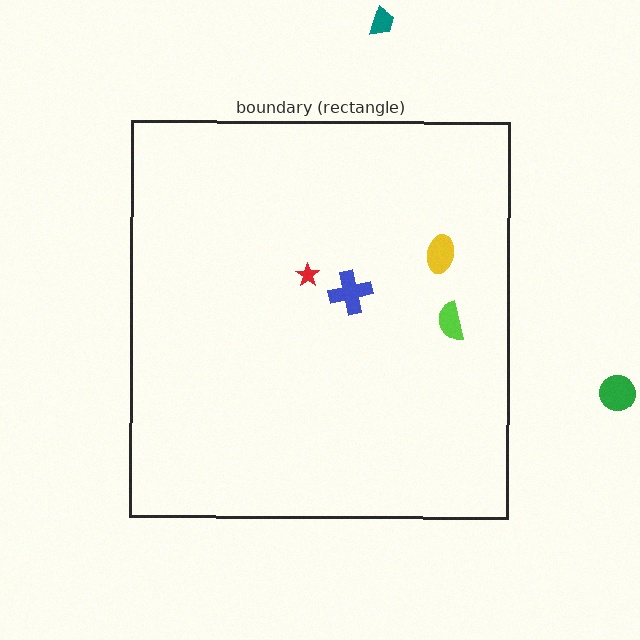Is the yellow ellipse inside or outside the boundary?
Inside.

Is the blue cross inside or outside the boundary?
Inside.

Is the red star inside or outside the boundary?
Inside.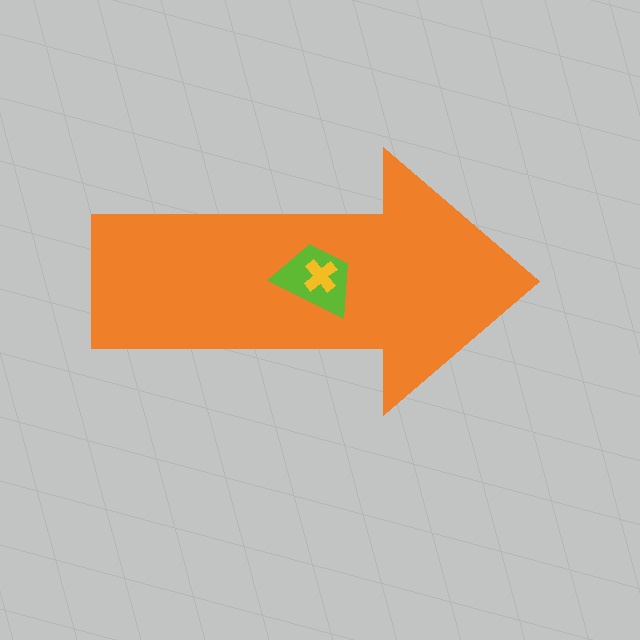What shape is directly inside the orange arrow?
The lime trapezoid.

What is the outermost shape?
The orange arrow.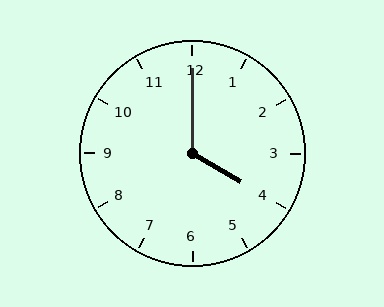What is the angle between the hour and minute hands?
Approximately 120 degrees.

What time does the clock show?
4:00.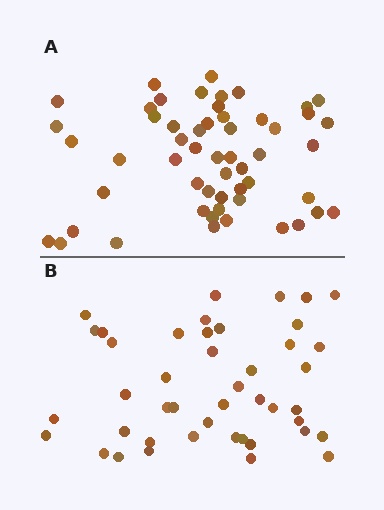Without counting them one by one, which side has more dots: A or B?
Region A (the top region) has more dots.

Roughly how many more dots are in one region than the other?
Region A has roughly 10 or so more dots than region B.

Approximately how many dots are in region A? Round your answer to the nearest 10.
About 50 dots. (The exact count is 54, which rounds to 50.)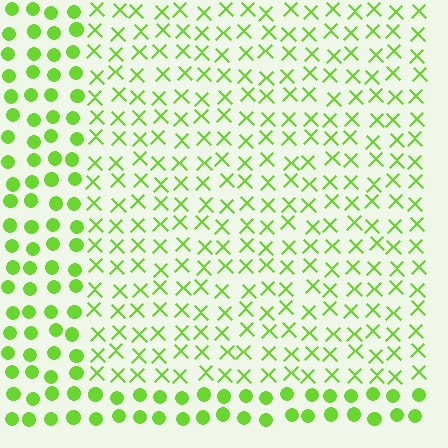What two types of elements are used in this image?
The image uses X marks inside the rectangle region and circles outside it.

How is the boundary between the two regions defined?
The boundary is defined by a change in element shape: X marks inside vs. circles outside. All elements share the same color and spacing.